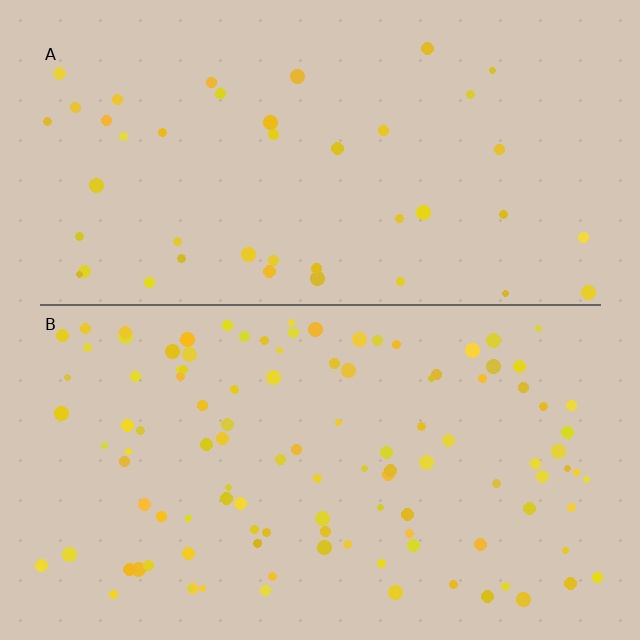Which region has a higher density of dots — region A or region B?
B (the bottom).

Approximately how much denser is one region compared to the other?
Approximately 2.7× — region B over region A.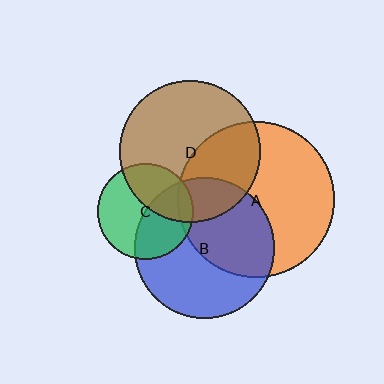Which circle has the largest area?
Circle A (orange).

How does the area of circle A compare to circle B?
Approximately 1.2 times.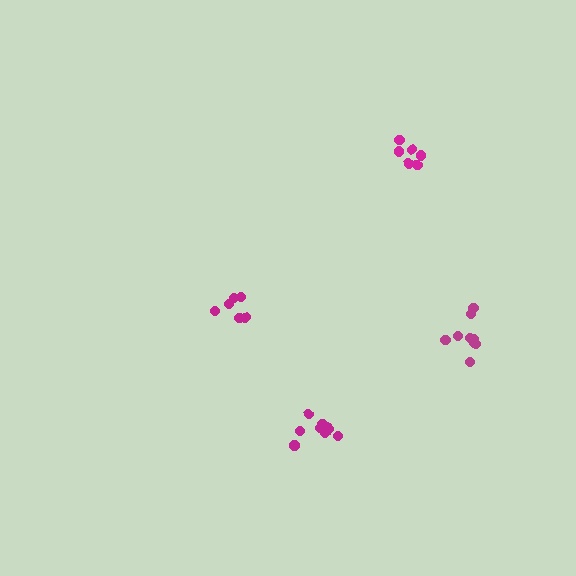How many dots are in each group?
Group 1: 6 dots, Group 2: 9 dots, Group 3: 6 dots, Group 4: 9 dots (30 total).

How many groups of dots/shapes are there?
There are 4 groups.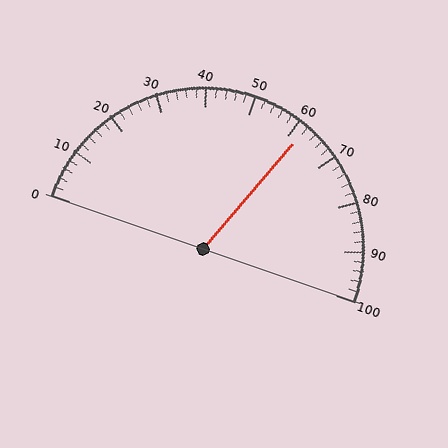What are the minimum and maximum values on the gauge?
The gauge ranges from 0 to 100.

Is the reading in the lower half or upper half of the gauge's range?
The reading is in the upper half of the range (0 to 100).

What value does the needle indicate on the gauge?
The needle indicates approximately 62.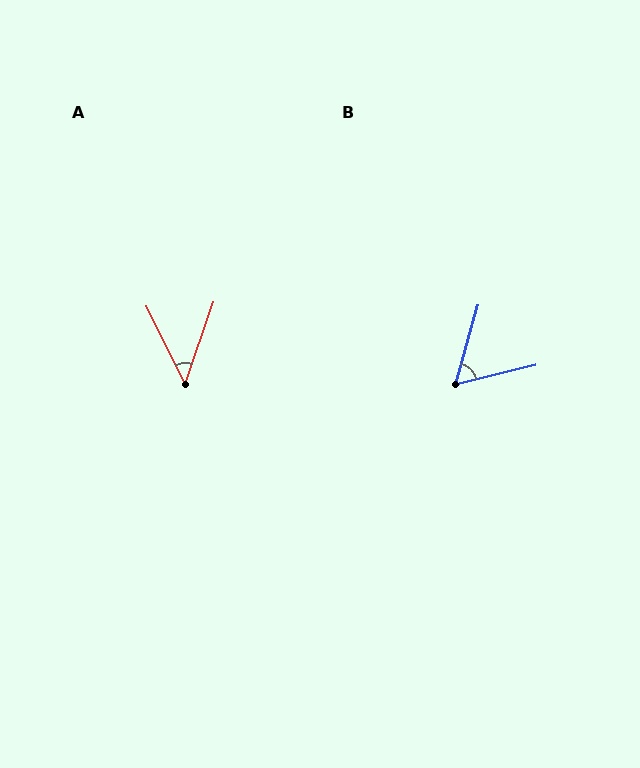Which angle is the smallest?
A, at approximately 45 degrees.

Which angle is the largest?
B, at approximately 61 degrees.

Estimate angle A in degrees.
Approximately 45 degrees.